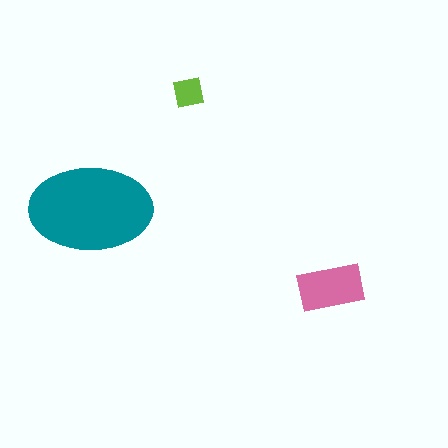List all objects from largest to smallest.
The teal ellipse, the pink rectangle, the lime square.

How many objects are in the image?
There are 3 objects in the image.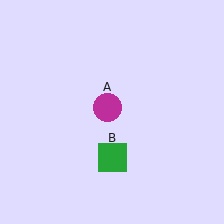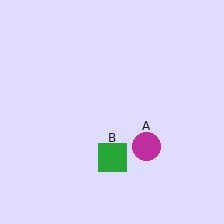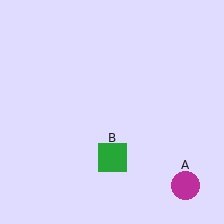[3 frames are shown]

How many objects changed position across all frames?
1 object changed position: magenta circle (object A).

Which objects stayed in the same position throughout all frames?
Green square (object B) remained stationary.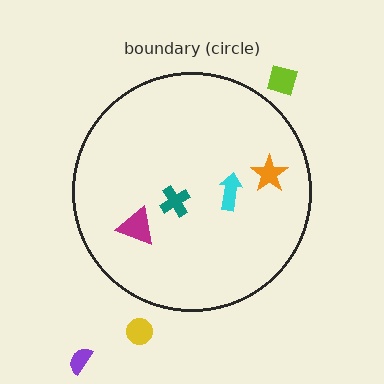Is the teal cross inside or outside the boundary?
Inside.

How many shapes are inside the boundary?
4 inside, 3 outside.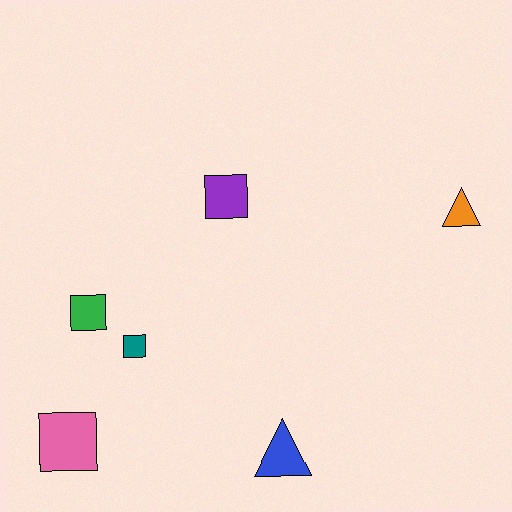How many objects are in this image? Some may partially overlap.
There are 6 objects.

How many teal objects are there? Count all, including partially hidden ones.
There is 1 teal object.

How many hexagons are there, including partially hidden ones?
There are no hexagons.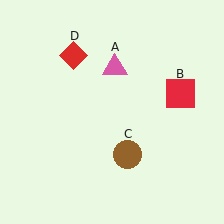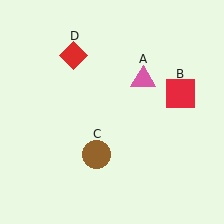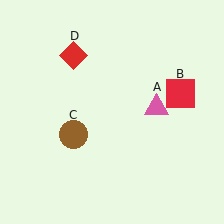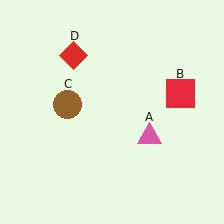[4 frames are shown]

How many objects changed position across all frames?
2 objects changed position: pink triangle (object A), brown circle (object C).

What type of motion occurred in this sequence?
The pink triangle (object A), brown circle (object C) rotated clockwise around the center of the scene.